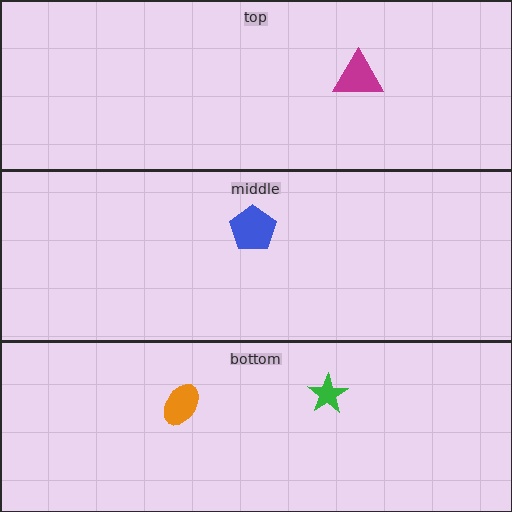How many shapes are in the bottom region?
2.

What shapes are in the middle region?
The blue pentagon.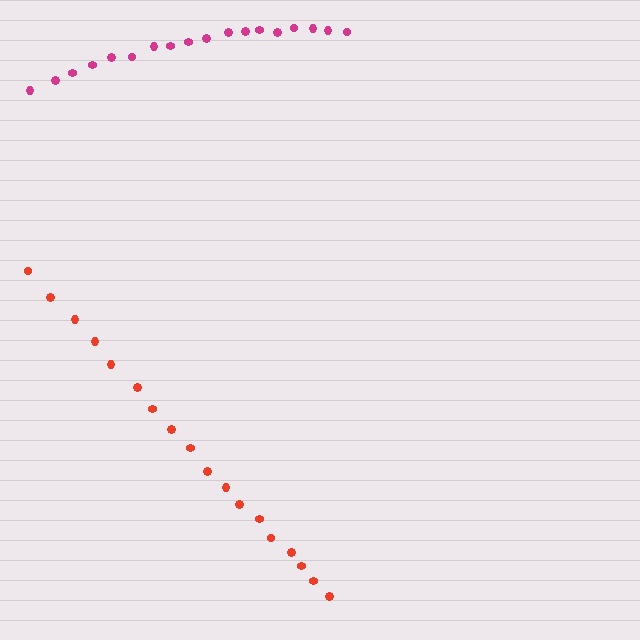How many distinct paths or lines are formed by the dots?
There are 2 distinct paths.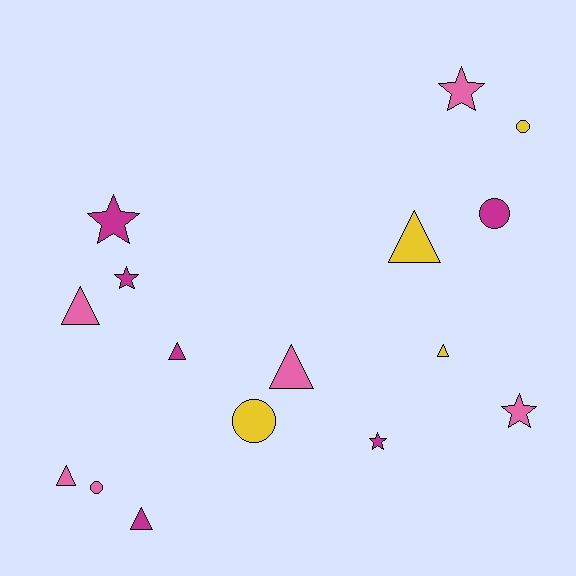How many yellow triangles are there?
There are 2 yellow triangles.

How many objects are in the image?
There are 16 objects.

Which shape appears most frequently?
Triangle, with 7 objects.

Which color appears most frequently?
Magenta, with 6 objects.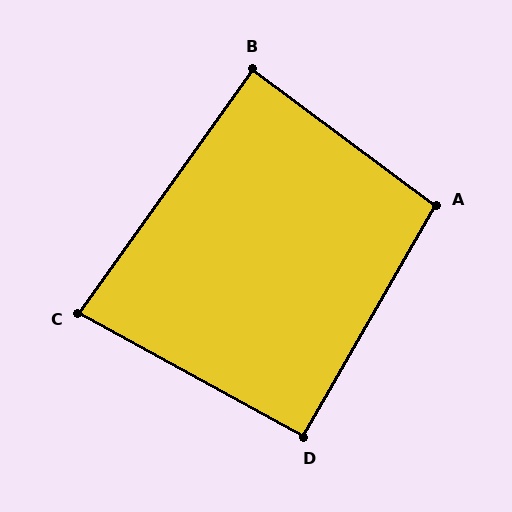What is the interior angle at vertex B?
Approximately 89 degrees (approximately right).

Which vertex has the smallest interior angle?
C, at approximately 83 degrees.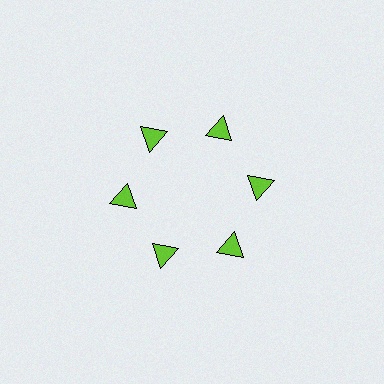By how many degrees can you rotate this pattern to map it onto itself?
The pattern maps onto itself every 60 degrees of rotation.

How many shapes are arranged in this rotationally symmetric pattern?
There are 6 shapes, arranged in 6 groups of 1.